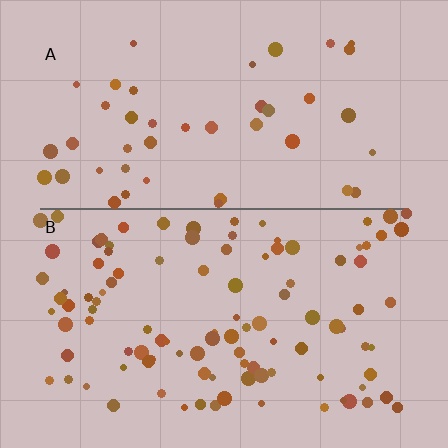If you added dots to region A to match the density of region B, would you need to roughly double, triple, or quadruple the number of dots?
Approximately double.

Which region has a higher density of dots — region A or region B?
B (the bottom).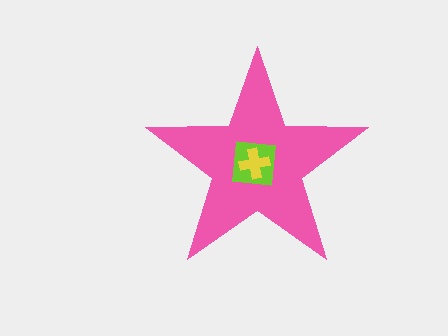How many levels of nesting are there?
3.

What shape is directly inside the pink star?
The lime square.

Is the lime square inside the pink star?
Yes.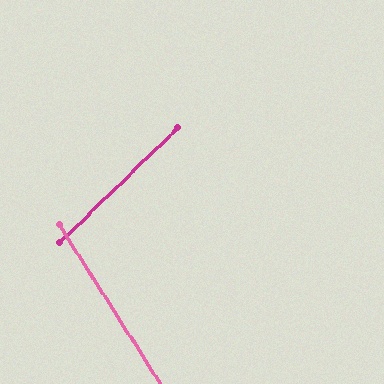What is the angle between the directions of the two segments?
Approximately 78 degrees.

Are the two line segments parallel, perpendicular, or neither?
Neither parallel nor perpendicular — they differ by about 78°.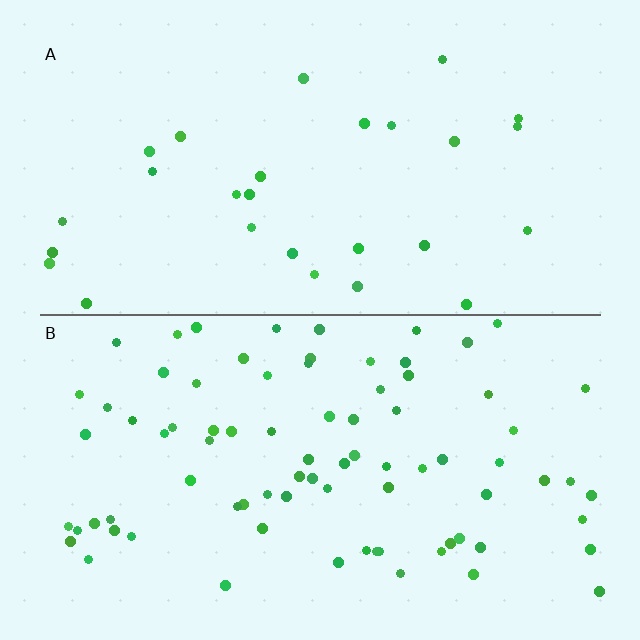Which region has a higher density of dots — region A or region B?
B (the bottom).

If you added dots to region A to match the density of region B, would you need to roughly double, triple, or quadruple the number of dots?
Approximately triple.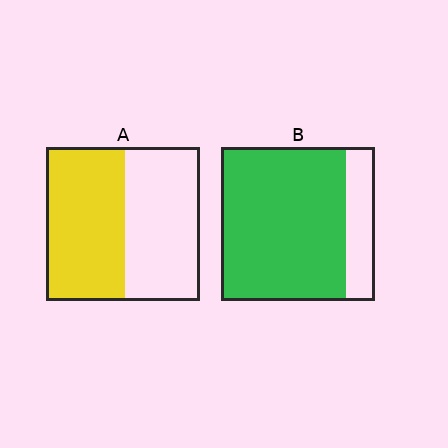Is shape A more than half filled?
Roughly half.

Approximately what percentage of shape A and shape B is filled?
A is approximately 50% and B is approximately 80%.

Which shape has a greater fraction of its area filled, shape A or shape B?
Shape B.